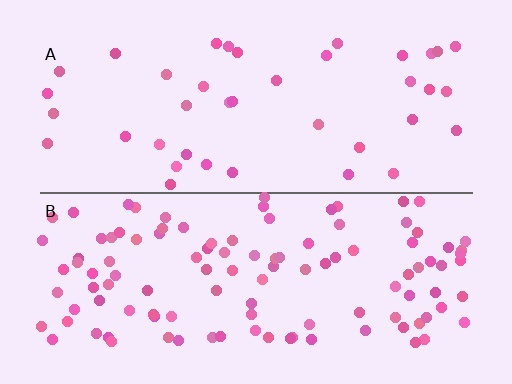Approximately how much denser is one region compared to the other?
Approximately 2.8× — region B over region A.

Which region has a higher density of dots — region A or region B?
B (the bottom).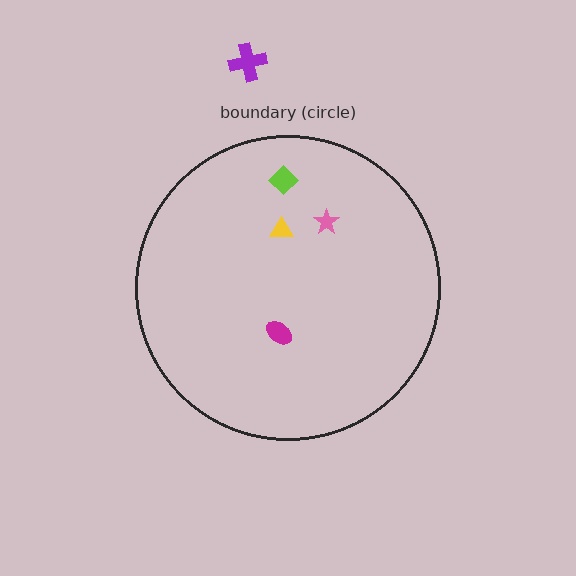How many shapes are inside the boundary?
4 inside, 1 outside.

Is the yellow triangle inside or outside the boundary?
Inside.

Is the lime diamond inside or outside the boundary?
Inside.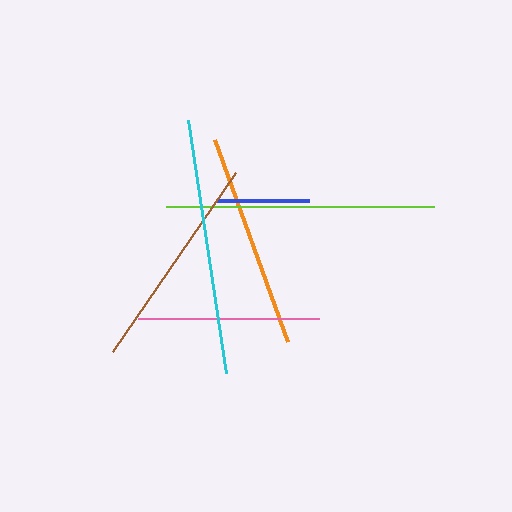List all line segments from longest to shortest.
From longest to shortest: lime, cyan, brown, orange, pink, blue.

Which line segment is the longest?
The lime line is the longest at approximately 268 pixels.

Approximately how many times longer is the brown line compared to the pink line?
The brown line is approximately 1.2 times the length of the pink line.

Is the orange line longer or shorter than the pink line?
The orange line is longer than the pink line.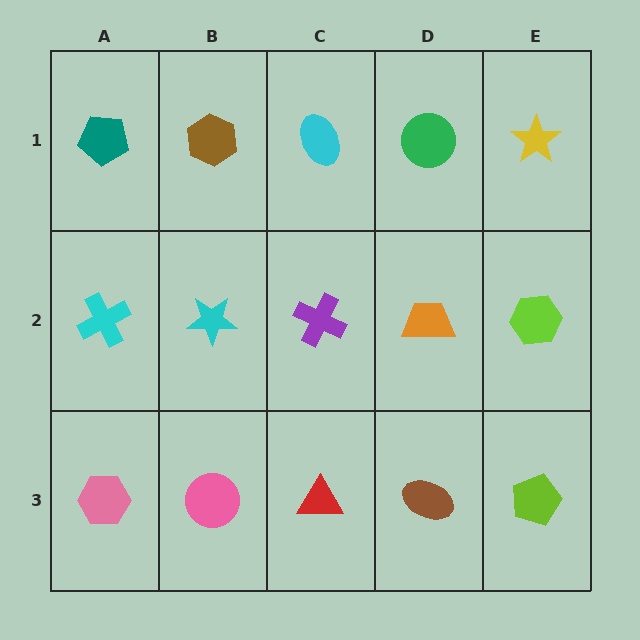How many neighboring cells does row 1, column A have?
2.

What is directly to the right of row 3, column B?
A red triangle.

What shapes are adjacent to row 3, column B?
A cyan star (row 2, column B), a pink hexagon (row 3, column A), a red triangle (row 3, column C).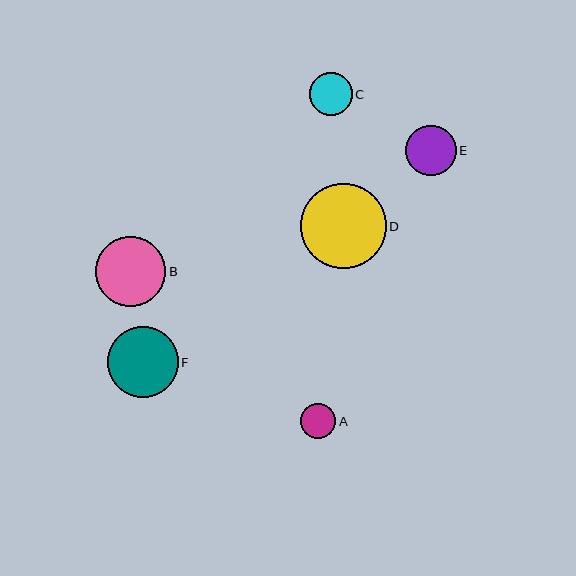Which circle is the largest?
Circle D is the largest with a size of approximately 85 pixels.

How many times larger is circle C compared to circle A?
Circle C is approximately 1.2 times the size of circle A.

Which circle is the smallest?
Circle A is the smallest with a size of approximately 35 pixels.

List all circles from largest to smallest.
From largest to smallest: D, F, B, E, C, A.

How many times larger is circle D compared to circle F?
Circle D is approximately 1.2 times the size of circle F.